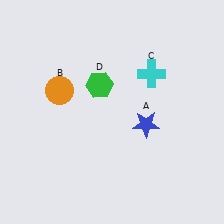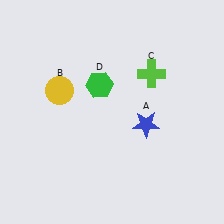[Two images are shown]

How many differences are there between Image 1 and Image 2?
There are 2 differences between the two images.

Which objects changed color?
B changed from orange to yellow. C changed from cyan to lime.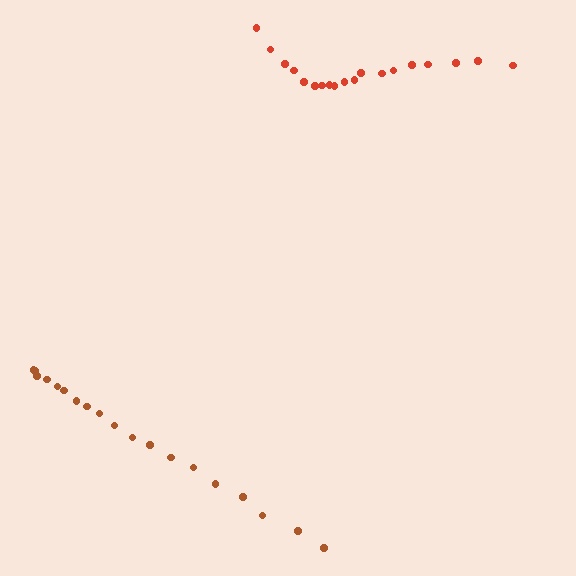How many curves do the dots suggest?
There are 2 distinct paths.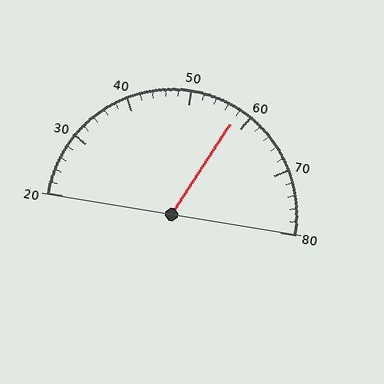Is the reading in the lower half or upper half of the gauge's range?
The reading is in the upper half of the range (20 to 80).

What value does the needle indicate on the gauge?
The needle indicates approximately 58.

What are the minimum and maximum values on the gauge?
The gauge ranges from 20 to 80.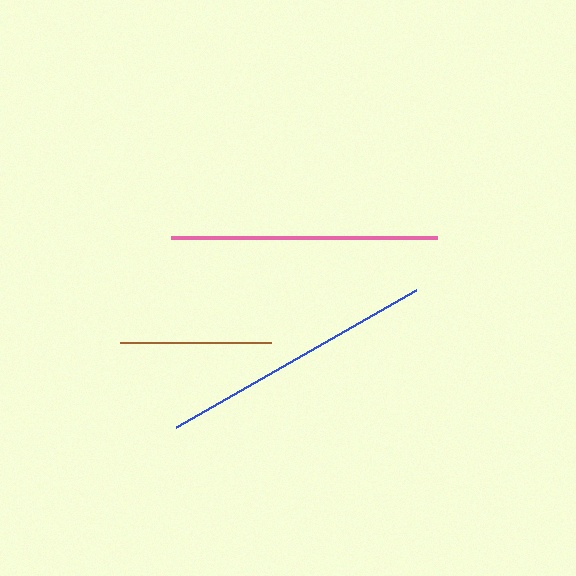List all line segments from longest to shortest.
From longest to shortest: blue, pink, brown.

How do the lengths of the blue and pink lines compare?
The blue and pink lines are approximately the same length.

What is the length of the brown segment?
The brown segment is approximately 151 pixels long.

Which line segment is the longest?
The blue line is the longest at approximately 277 pixels.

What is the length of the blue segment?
The blue segment is approximately 277 pixels long.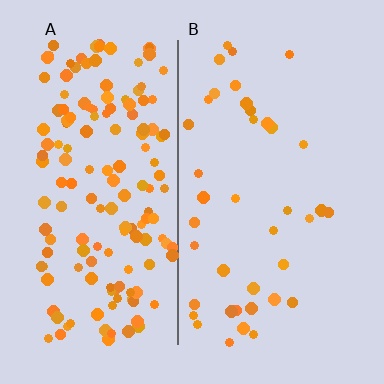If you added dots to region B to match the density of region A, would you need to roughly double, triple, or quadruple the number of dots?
Approximately quadruple.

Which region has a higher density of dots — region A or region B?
A (the left).